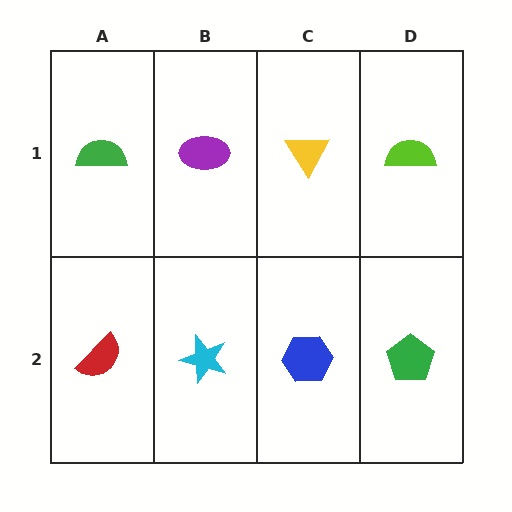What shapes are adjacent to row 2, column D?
A lime semicircle (row 1, column D), a blue hexagon (row 2, column C).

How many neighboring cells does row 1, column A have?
2.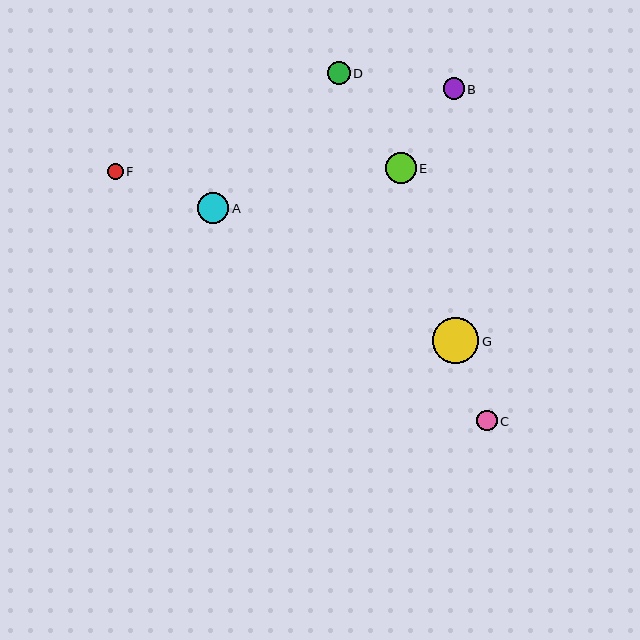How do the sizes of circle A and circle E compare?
Circle A and circle E are approximately the same size.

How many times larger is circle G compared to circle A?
Circle G is approximately 1.5 times the size of circle A.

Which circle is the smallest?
Circle F is the smallest with a size of approximately 16 pixels.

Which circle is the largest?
Circle G is the largest with a size of approximately 46 pixels.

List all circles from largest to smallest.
From largest to smallest: G, A, E, D, B, C, F.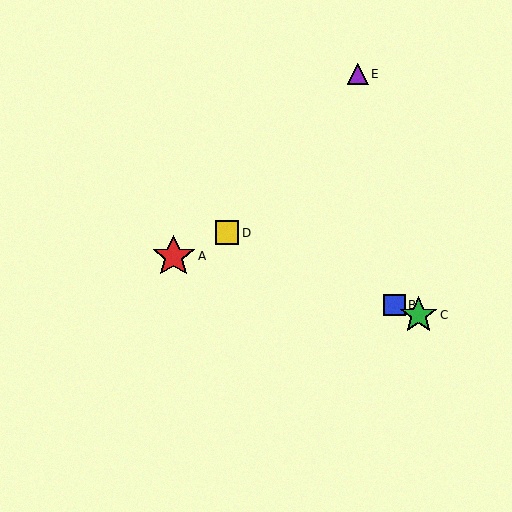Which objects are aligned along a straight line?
Objects B, C, D are aligned along a straight line.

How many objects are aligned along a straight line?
3 objects (B, C, D) are aligned along a straight line.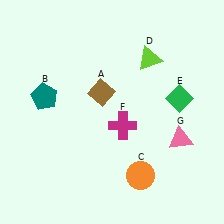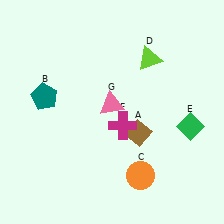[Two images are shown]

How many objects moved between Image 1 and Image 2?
3 objects moved between the two images.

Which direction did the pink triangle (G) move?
The pink triangle (G) moved left.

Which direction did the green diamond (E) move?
The green diamond (E) moved down.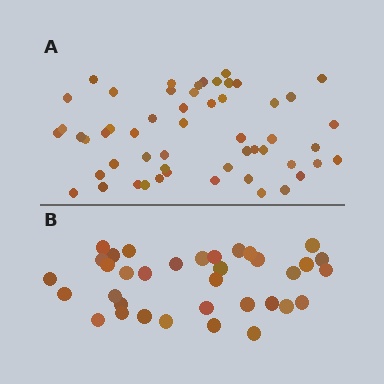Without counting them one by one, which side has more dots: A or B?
Region A (the top region) has more dots.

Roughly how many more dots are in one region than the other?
Region A has approximately 20 more dots than region B.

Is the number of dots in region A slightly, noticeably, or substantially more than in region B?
Region A has substantially more. The ratio is roughly 1.5 to 1.